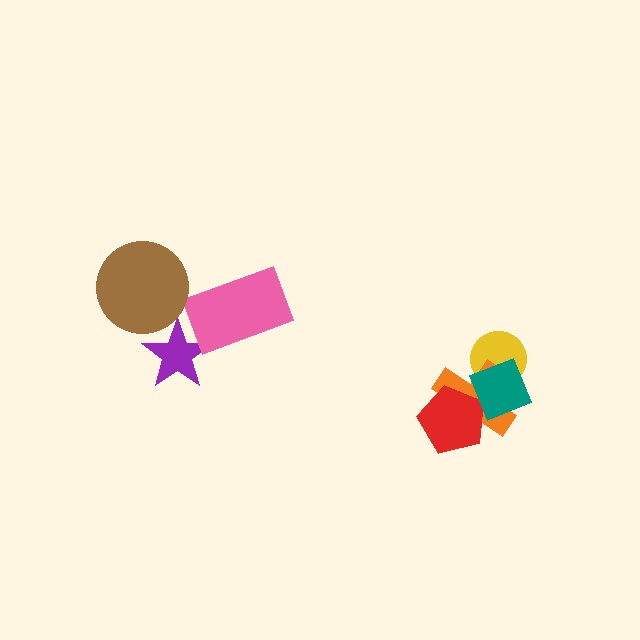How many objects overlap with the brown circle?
0 objects overlap with the brown circle.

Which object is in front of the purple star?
The pink rectangle is in front of the purple star.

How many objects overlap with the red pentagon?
2 objects overlap with the red pentagon.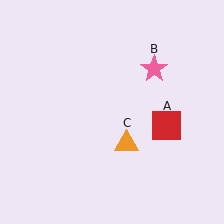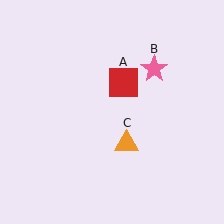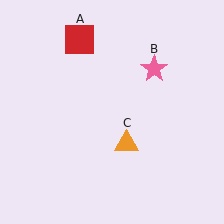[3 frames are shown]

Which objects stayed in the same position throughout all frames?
Pink star (object B) and orange triangle (object C) remained stationary.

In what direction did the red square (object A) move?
The red square (object A) moved up and to the left.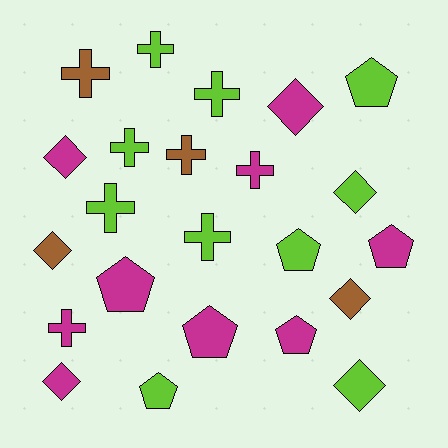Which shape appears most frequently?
Cross, with 9 objects.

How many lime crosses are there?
There are 5 lime crosses.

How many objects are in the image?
There are 23 objects.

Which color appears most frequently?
Lime, with 10 objects.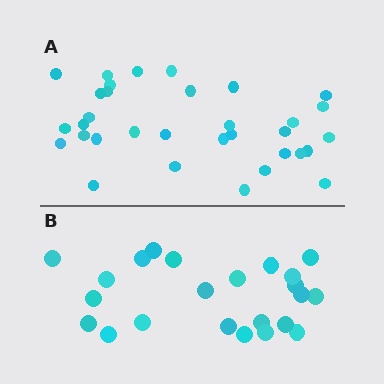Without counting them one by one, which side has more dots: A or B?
Region A (the top region) has more dots.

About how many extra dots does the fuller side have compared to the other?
Region A has roughly 10 or so more dots than region B.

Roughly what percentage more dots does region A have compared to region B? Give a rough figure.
About 45% more.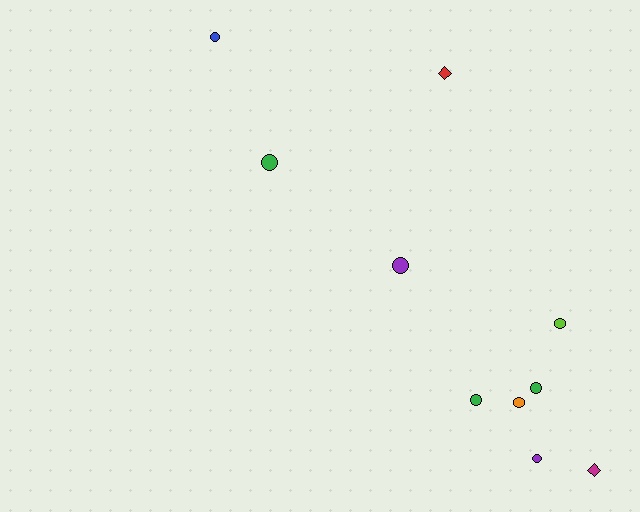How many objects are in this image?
There are 10 objects.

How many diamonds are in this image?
There are 2 diamonds.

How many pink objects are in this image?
There are no pink objects.